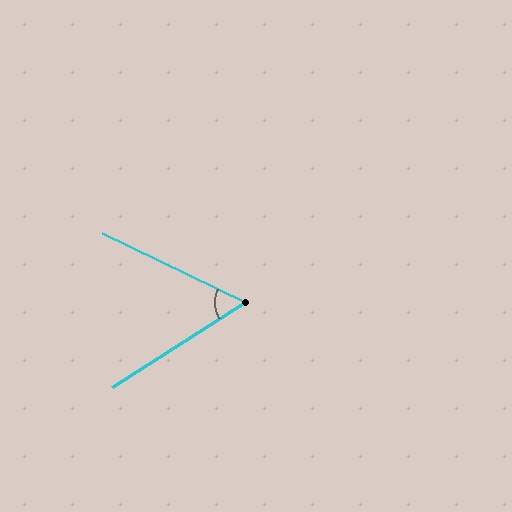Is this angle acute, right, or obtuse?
It is acute.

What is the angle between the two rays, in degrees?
Approximately 59 degrees.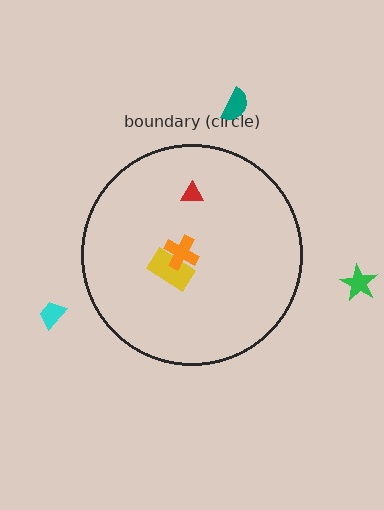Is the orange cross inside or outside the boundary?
Inside.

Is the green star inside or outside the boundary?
Outside.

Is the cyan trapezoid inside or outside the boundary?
Outside.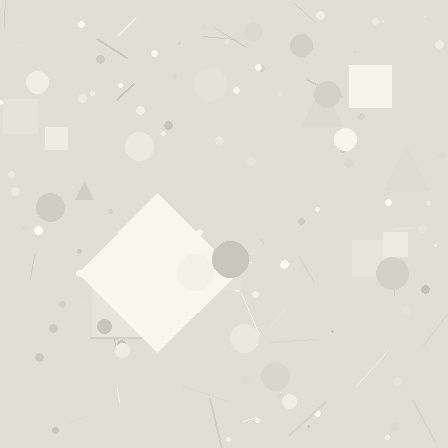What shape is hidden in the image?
A diamond is hidden in the image.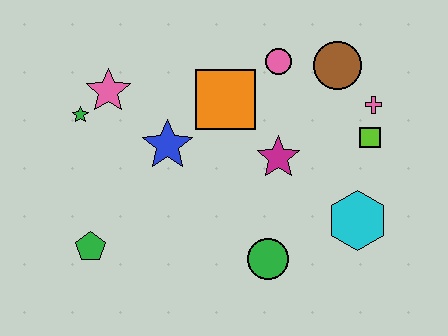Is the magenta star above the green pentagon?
Yes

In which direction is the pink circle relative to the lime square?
The pink circle is to the left of the lime square.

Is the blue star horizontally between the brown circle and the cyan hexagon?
No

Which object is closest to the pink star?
The green star is closest to the pink star.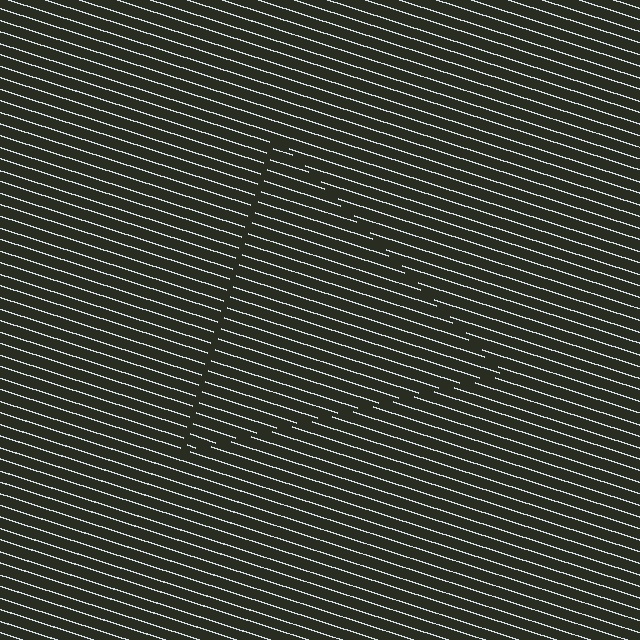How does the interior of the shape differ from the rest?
The interior of the shape contains the same grating, shifted by half a period — the contour is defined by the phase discontinuity where line-ends from the inner and outer gratings abut.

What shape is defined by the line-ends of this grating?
An illusory triangle. The interior of the shape contains the same grating, shifted by half a period — the contour is defined by the phase discontinuity where line-ends from the inner and outer gratings abut.